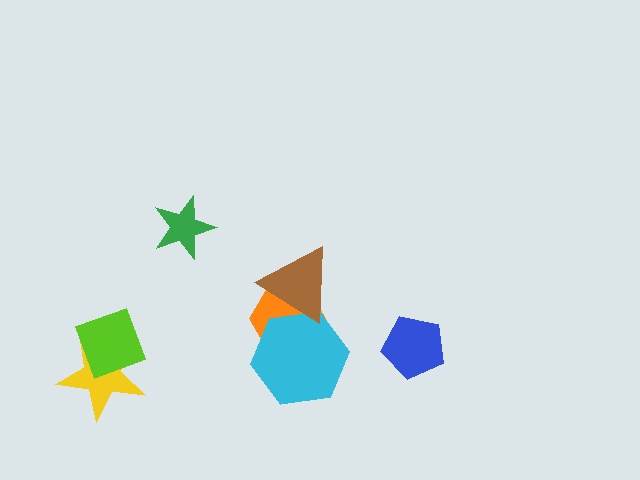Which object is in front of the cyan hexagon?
The brown triangle is in front of the cyan hexagon.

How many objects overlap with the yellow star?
1 object overlaps with the yellow star.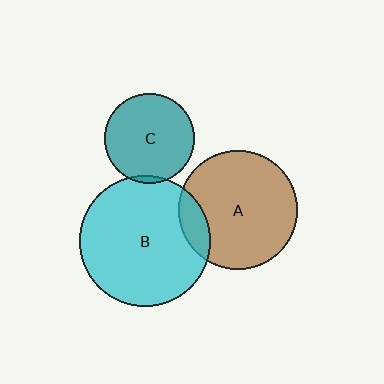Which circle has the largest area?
Circle B (cyan).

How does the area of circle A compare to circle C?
Approximately 1.7 times.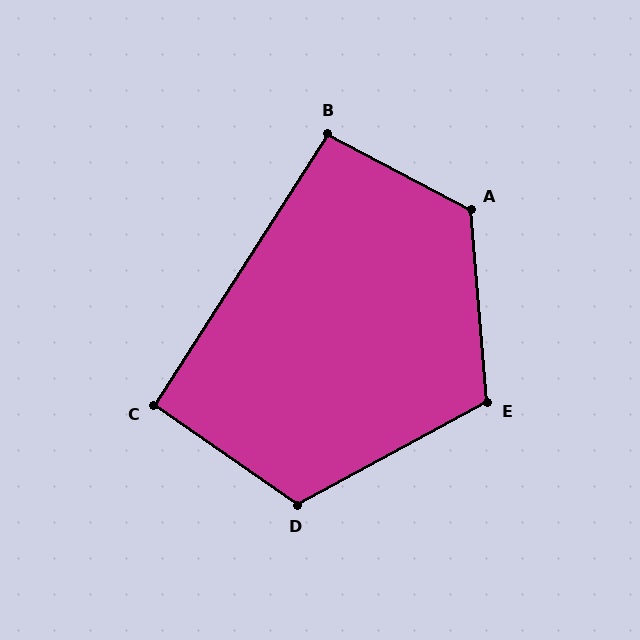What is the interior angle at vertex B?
Approximately 94 degrees (approximately right).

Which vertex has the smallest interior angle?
C, at approximately 92 degrees.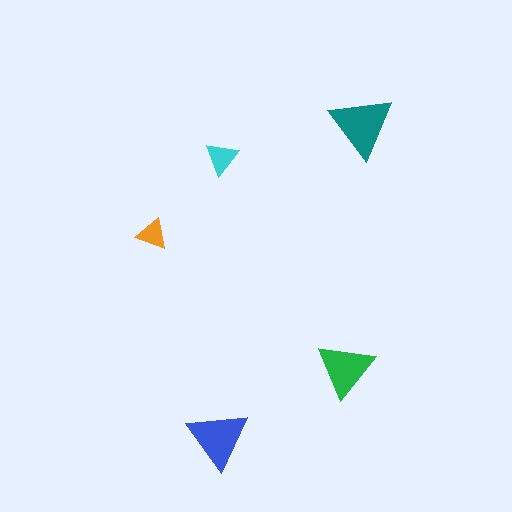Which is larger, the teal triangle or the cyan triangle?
The teal one.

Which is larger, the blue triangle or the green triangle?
The blue one.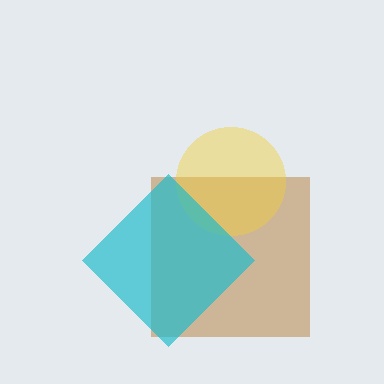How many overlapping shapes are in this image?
There are 3 overlapping shapes in the image.